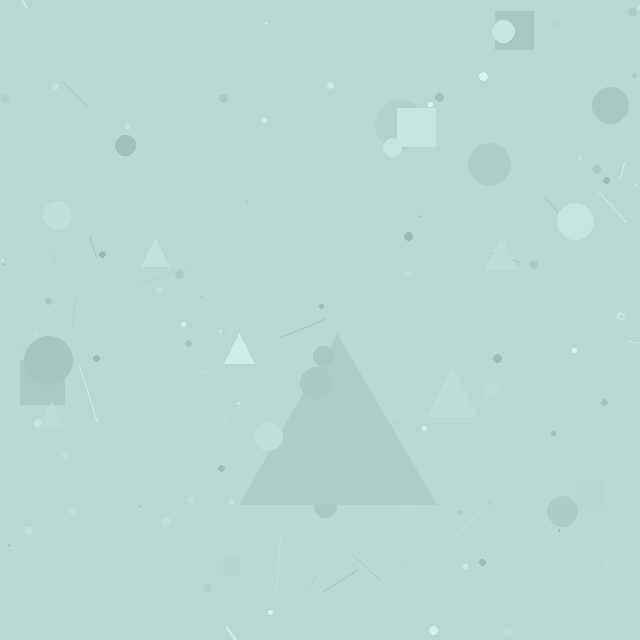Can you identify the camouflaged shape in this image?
The camouflaged shape is a triangle.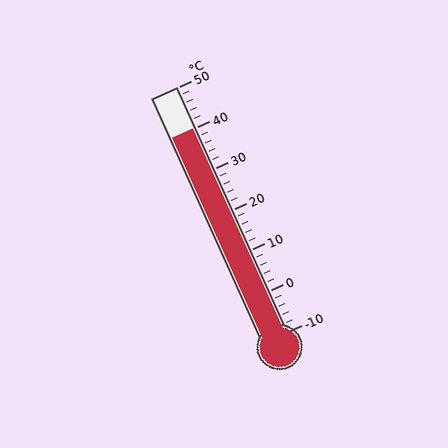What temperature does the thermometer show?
The thermometer shows approximately 40°C.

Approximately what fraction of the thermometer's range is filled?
The thermometer is filled to approximately 85% of its range.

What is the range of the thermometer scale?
The thermometer scale ranges from -10°C to 50°C.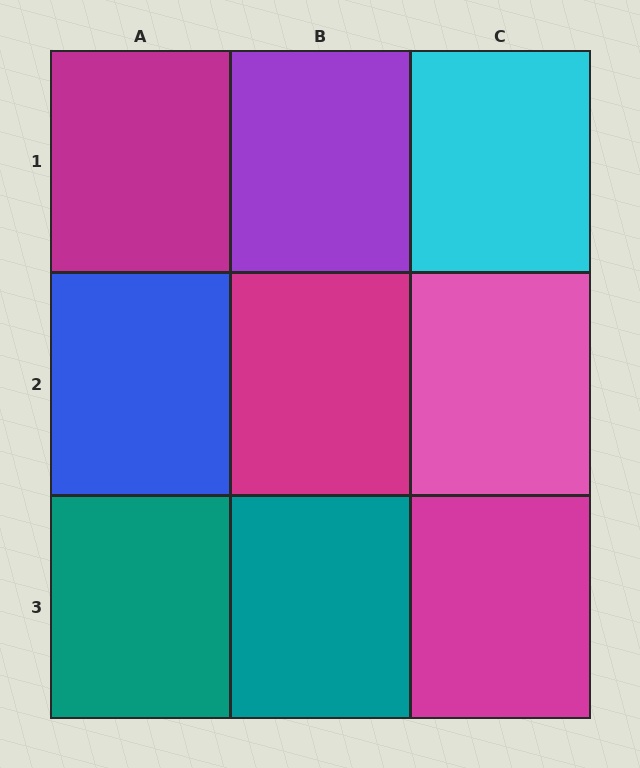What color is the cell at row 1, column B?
Purple.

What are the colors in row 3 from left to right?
Teal, teal, magenta.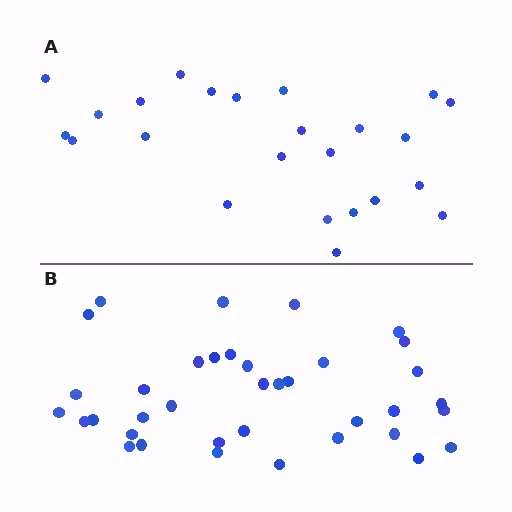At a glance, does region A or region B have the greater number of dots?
Region B (the bottom region) has more dots.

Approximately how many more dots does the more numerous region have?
Region B has approximately 15 more dots than region A.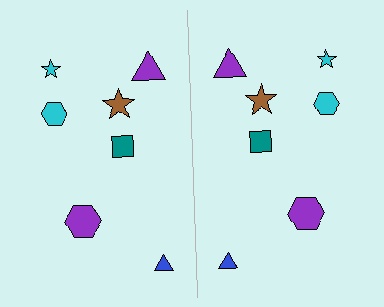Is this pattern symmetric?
Yes, this pattern has bilateral (reflection) symmetry.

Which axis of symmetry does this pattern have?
The pattern has a vertical axis of symmetry running through the center of the image.